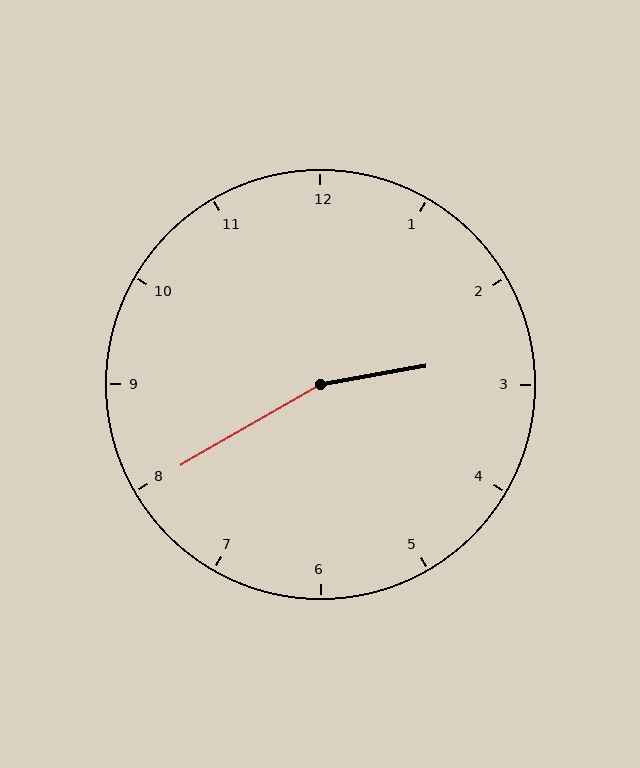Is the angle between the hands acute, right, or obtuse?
It is obtuse.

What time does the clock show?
2:40.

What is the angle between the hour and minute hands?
Approximately 160 degrees.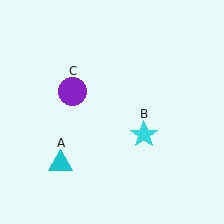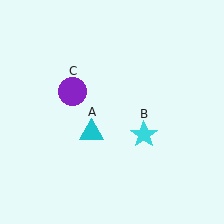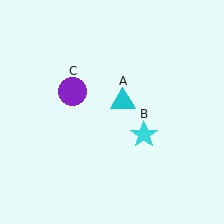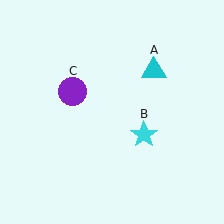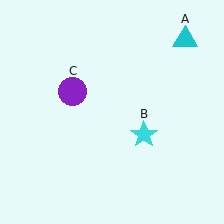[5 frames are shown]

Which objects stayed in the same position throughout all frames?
Cyan star (object B) and purple circle (object C) remained stationary.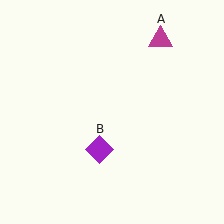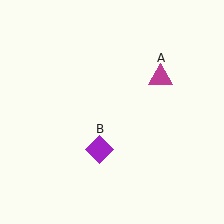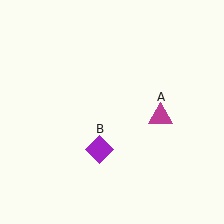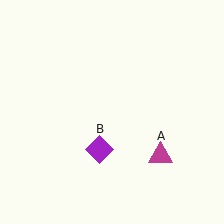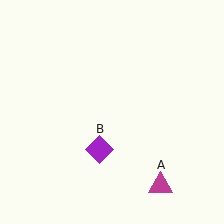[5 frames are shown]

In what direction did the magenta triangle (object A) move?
The magenta triangle (object A) moved down.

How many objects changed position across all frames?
1 object changed position: magenta triangle (object A).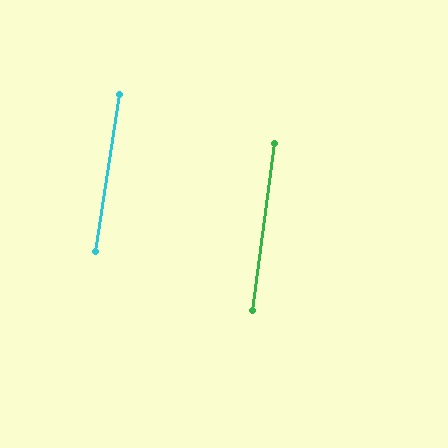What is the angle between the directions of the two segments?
Approximately 1 degree.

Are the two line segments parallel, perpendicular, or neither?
Parallel — their directions differ by only 1.2°.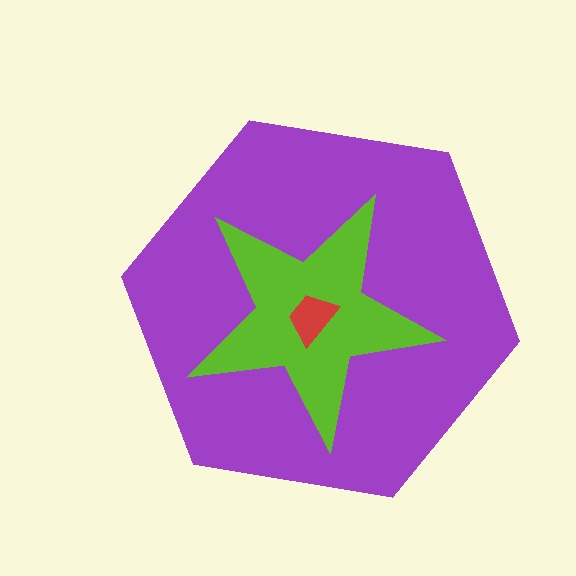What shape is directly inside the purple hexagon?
The lime star.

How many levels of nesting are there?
3.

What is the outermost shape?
The purple hexagon.